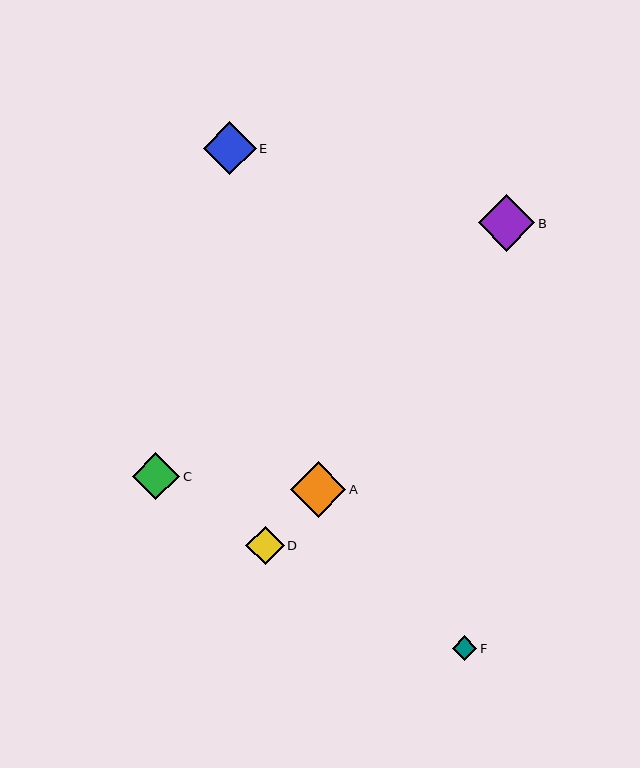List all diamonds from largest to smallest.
From largest to smallest: B, A, E, C, D, F.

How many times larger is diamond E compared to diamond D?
Diamond E is approximately 1.4 times the size of diamond D.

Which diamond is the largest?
Diamond B is the largest with a size of approximately 57 pixels.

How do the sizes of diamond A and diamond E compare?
Diamond A and diamond E are approximately the same size.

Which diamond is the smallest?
Diamond F is the smallest with a size of approximately 25 pixels.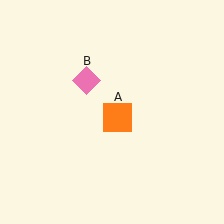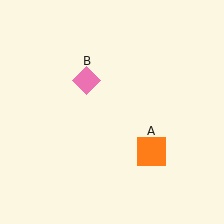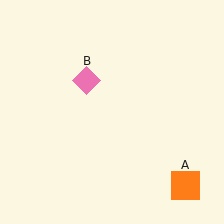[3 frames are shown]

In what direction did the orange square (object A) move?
The orange square (object A) moved down and to the right.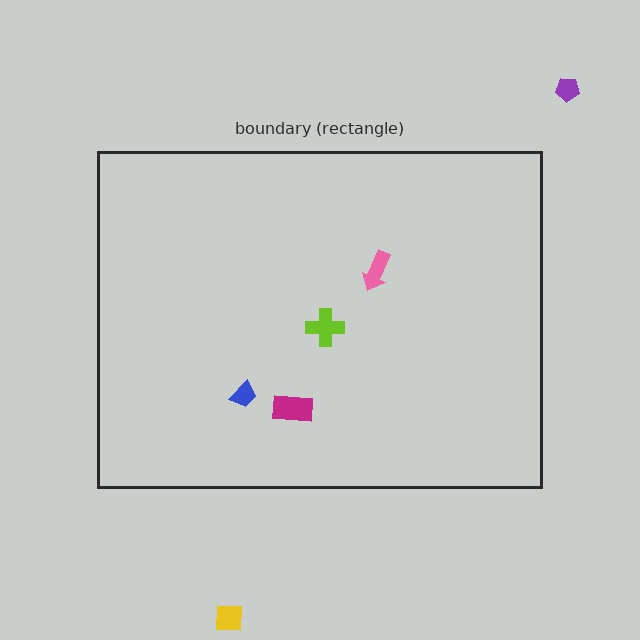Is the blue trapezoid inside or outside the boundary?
Inside.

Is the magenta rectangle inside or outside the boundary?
Inside.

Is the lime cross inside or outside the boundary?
Inside.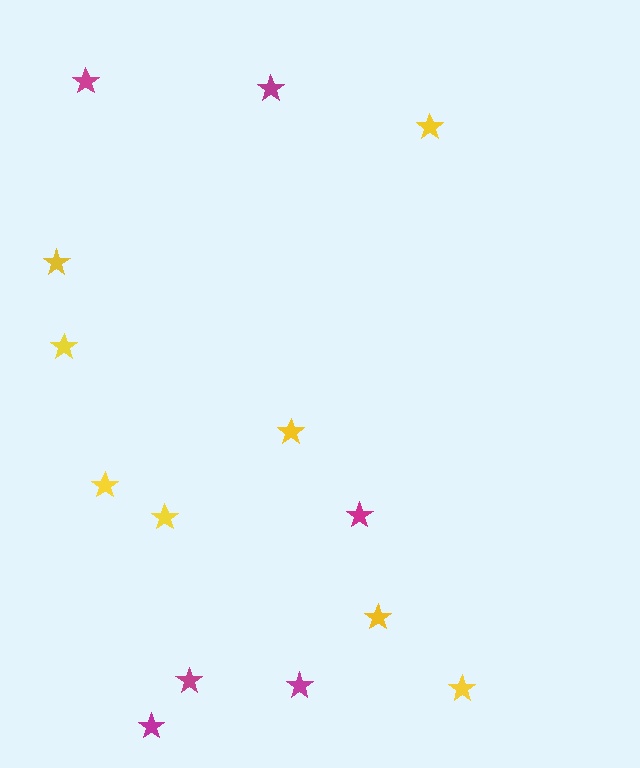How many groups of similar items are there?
There are 2 groups: one group of yellow stars (8) and one group of magenta stars (6).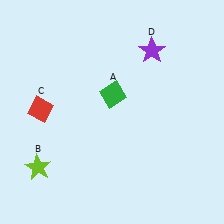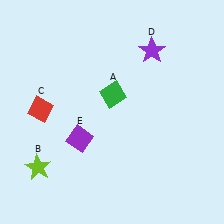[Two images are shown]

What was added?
A purple diamond (E) was added in Image 2.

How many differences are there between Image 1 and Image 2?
There is 1 difference between the two images.